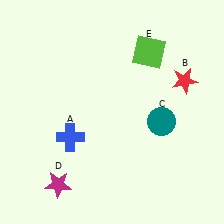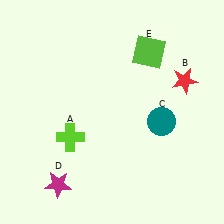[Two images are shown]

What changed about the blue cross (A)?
In Image 1, A is blue. In Image 2, it changed to lime.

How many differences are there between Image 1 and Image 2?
There is 1 difference between the two images.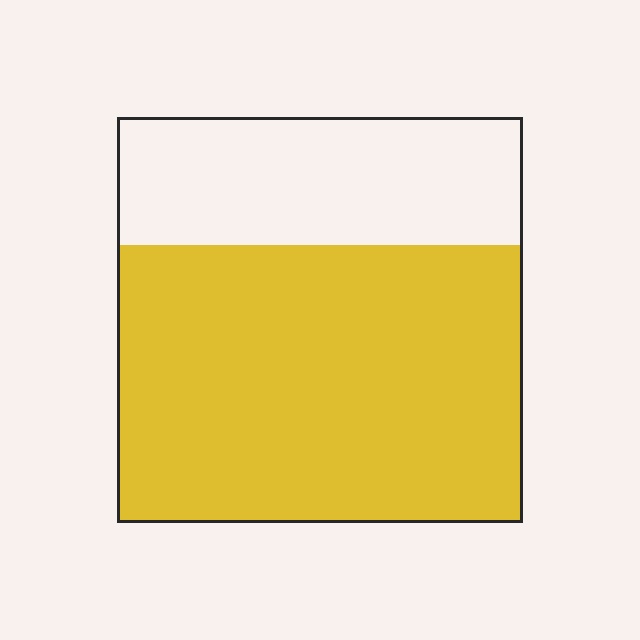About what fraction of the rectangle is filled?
About two thirds (2/3).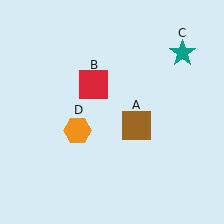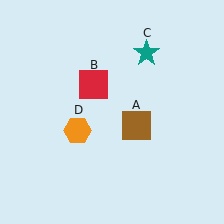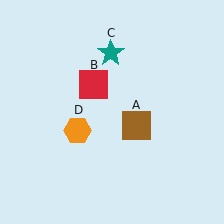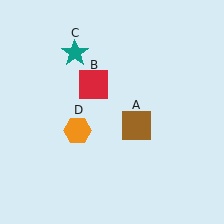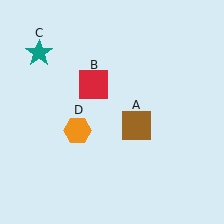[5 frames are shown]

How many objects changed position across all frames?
1 object changed position: teal star (object C).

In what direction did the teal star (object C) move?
The teal star (object C) moved left.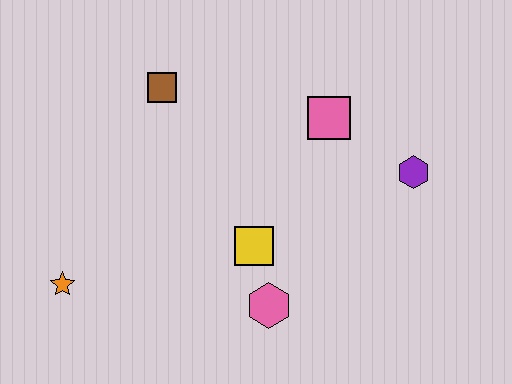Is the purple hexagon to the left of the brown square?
No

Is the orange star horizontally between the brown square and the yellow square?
No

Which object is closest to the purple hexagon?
The pink square is closest to the purple hexagon.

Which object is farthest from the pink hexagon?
The brown square is farthest from the pink hexagon.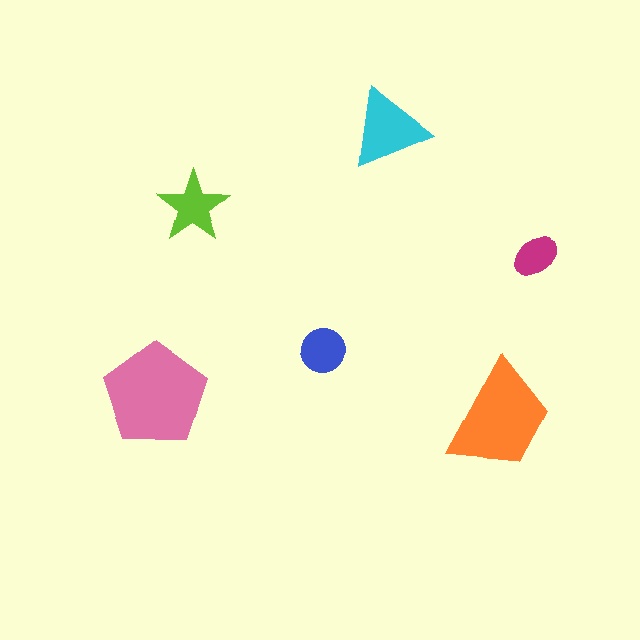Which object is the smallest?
The magenta ellipse.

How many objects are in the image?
There are 6 objects in the image.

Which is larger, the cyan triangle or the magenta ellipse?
The cyan triangle.